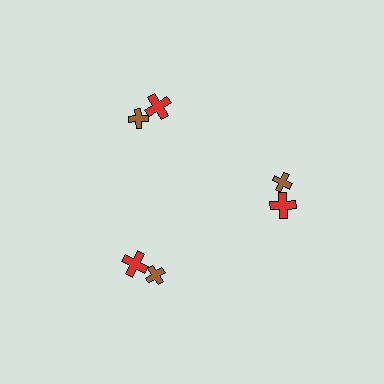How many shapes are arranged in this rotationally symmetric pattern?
There are 6 shapes, arranged in 3 groups of 2.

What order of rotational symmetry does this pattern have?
This pattern has 3-fold rotational symmetry.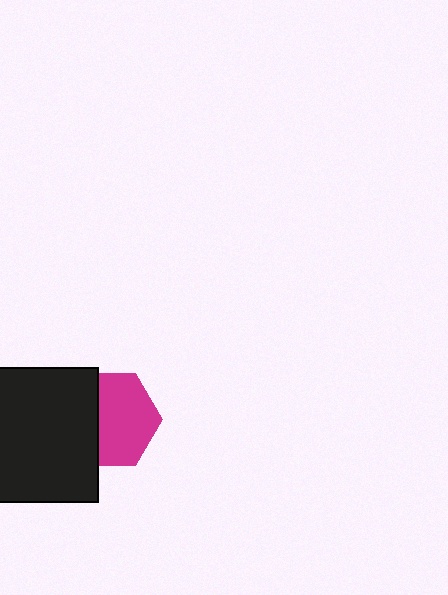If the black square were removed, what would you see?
You would see the complete magenta hexagon.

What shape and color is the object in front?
The object in front is a black square.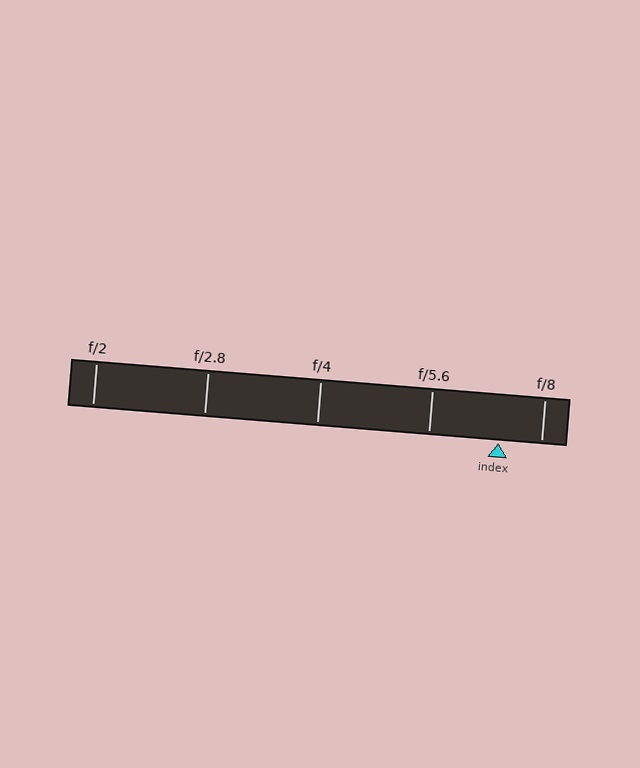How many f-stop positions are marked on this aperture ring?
There are 5 f-stop positions marked.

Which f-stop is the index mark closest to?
The index mark is closest to f/8.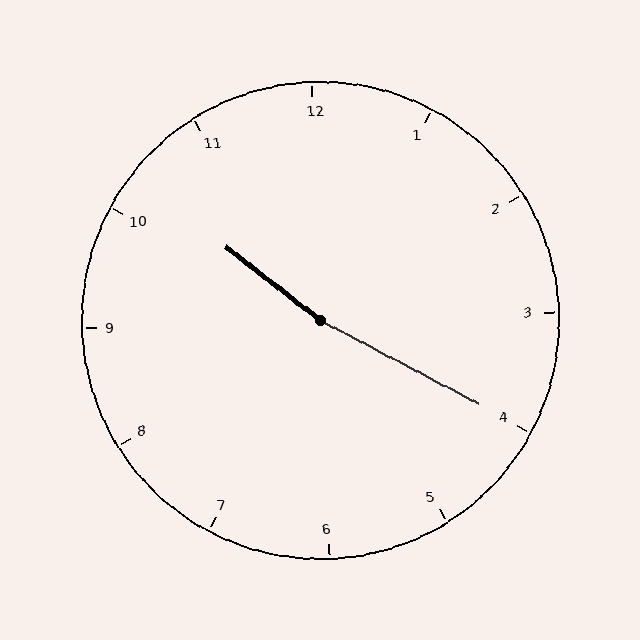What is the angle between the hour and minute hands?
Approximately 170 degrees.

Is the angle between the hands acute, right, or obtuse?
It is obtuse.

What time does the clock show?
10:20.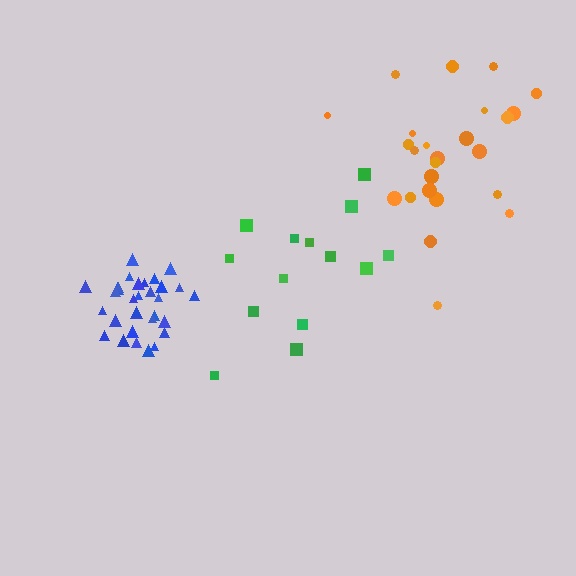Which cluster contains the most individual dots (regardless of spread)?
Blue (31).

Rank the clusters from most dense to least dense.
blue, orange, green.